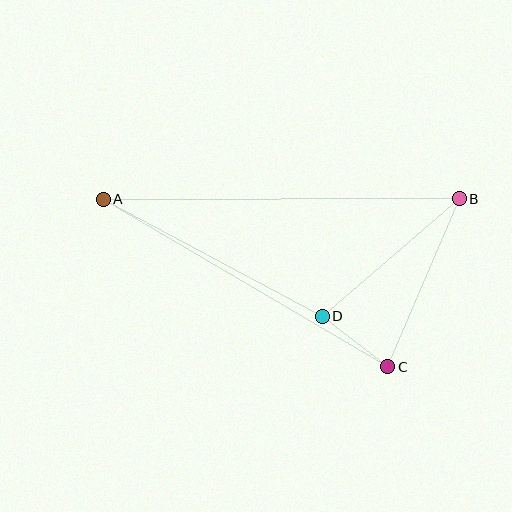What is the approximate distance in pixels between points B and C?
The distance between B and C is approximately 183 pixels.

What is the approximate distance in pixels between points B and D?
The distance between B and D is approximately 181 pixels.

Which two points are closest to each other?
Points C and D are closest to each other.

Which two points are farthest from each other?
Points A and B are farthest from each other.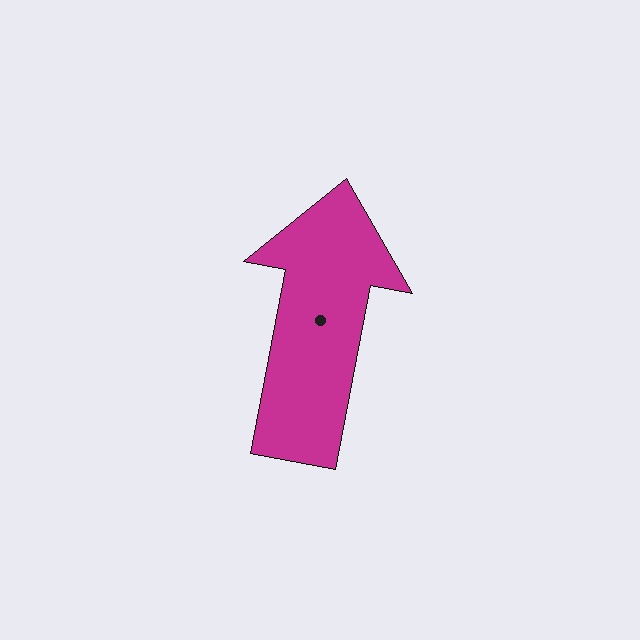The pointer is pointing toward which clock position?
Roughly 12 o'clock.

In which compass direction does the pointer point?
North.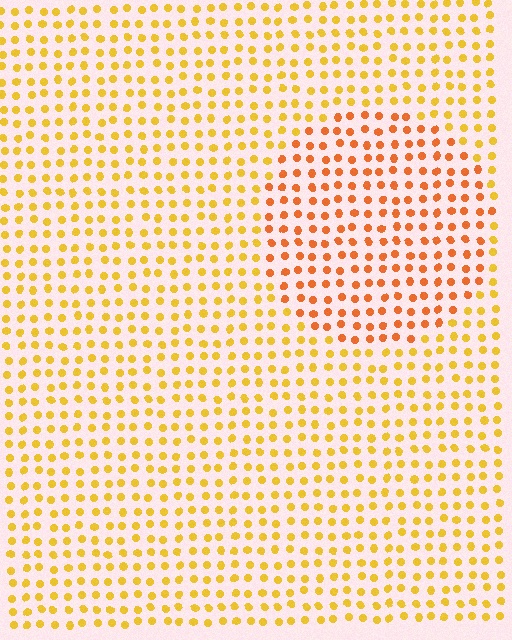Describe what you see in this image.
The image is filled with small yellow elements in a uniform arrangement. A circle-shaped region is visible where the elements are tinted to a slightly different hue, forming a subtle color boundary.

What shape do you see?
I see a circle.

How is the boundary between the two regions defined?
The boundary is defined purely by a slight shift in hue (about 28 degrees). Spacing, size, and orientation are identical on both sides.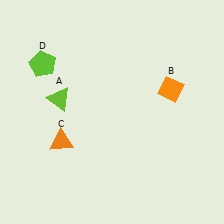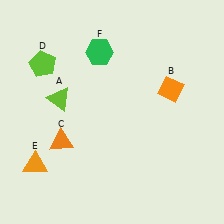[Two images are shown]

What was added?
An orange triangle (E), a green hexagon (F) were added in Image 2.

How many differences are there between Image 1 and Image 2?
There are 2 differences between the two images.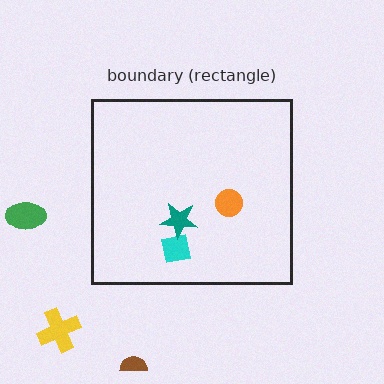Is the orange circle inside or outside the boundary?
Inside.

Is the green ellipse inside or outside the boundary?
Outside.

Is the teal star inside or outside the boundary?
Inside.